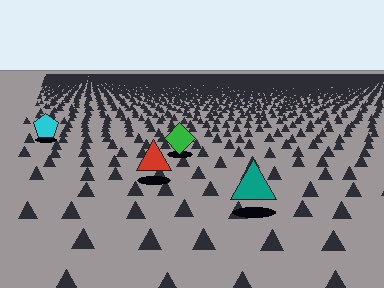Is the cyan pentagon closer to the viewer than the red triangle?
No. The red triangle is closer — you can tell from the texture gradient: the ground texture is coarser near it.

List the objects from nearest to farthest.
From nearest to farthest: the teal triangle, the red triangle, the green diamond, the cyan pentagon.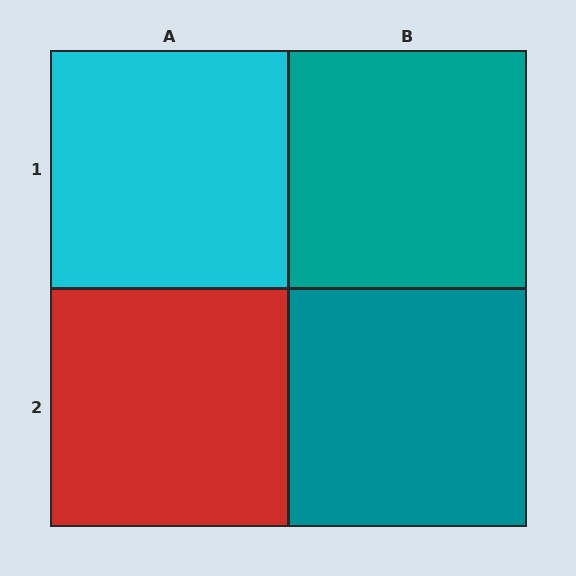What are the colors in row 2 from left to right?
Red, teal.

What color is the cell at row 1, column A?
Cyan.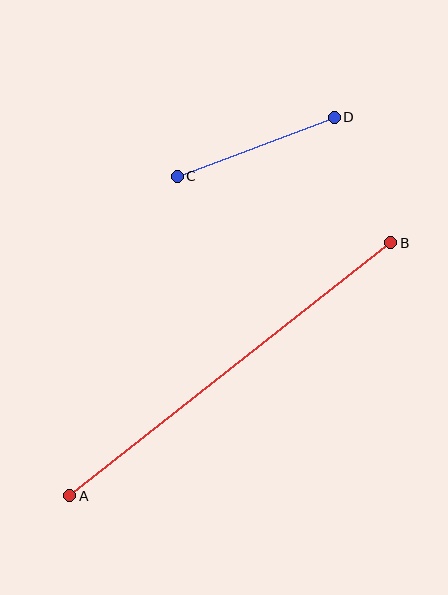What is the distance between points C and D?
The distance is approximately 168 pixels.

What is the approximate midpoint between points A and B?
The midpoint is at approximately (230, 369) pixels.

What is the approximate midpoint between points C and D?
The midpoint is at approximately (256, 147) pixels.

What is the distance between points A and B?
The distance is approximately 409 pixels.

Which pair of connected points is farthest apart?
Points A and B are farthest apart.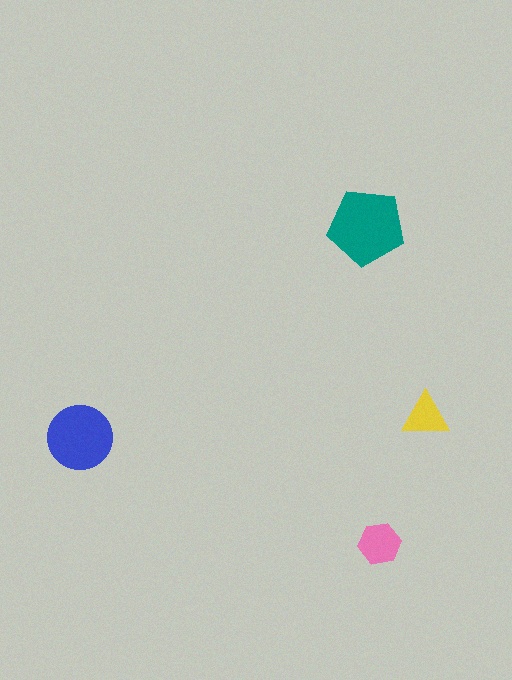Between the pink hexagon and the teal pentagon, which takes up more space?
The teal pentagon.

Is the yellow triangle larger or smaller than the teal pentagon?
Smaller.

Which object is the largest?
The teal pentagon.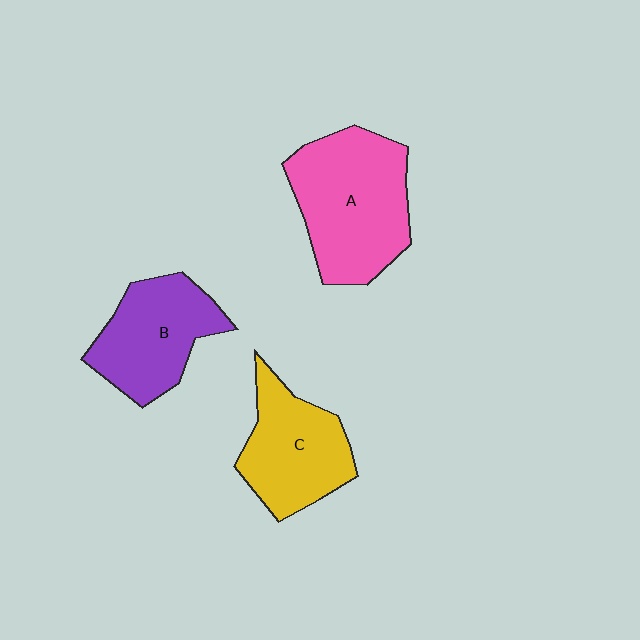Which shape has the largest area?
Shape A (pink).